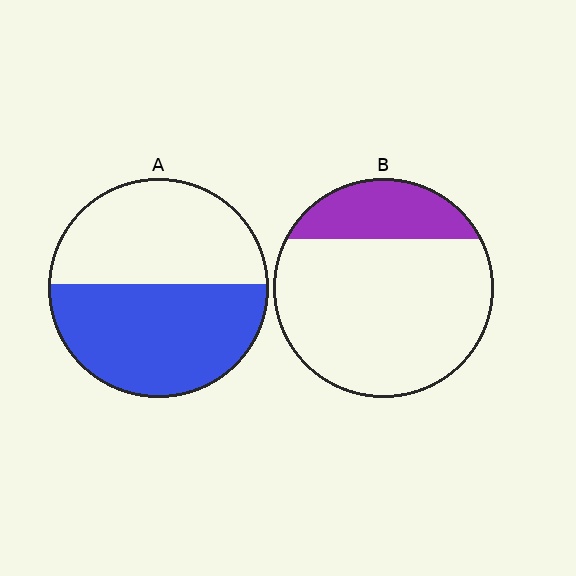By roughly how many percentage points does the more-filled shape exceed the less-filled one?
By roughly 30 percentage points (A over B).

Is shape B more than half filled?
No.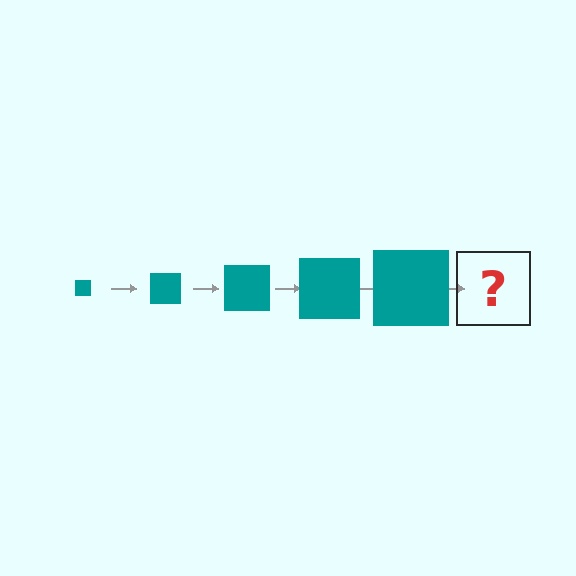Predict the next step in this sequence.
The next step is a teal square, larger than the previous one.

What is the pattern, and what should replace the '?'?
The pattern is that the square gets progressively larger each step. The '?' should be a teal square, larger than the previous one.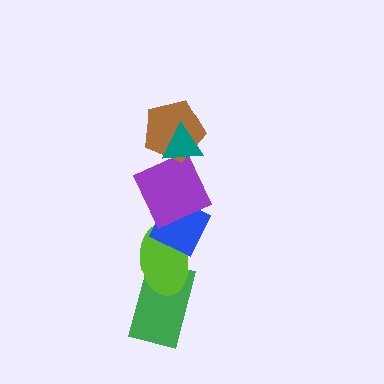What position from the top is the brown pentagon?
The brown pentagon is 2nd from the top.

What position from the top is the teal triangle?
The teal triangle is 1st from the top.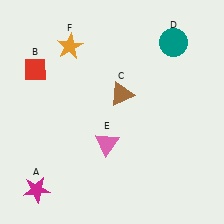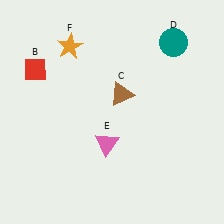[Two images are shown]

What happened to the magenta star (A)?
The magenta star (A) was removed in Image 2. It was in the bottom-left area of Image 1.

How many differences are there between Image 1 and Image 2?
There is 1 difference between the two images.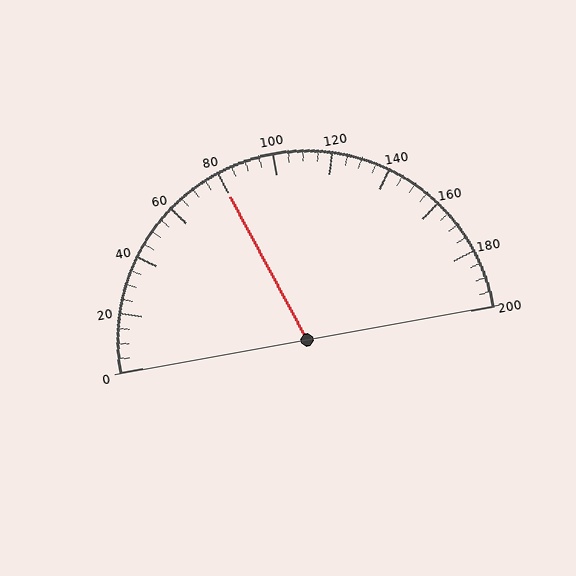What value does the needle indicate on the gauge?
The needle indicates approximately 80.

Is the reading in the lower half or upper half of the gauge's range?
The reading is in the lower half of the range (0 to 200).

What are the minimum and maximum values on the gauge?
The gauge ranges from 0 to 200.